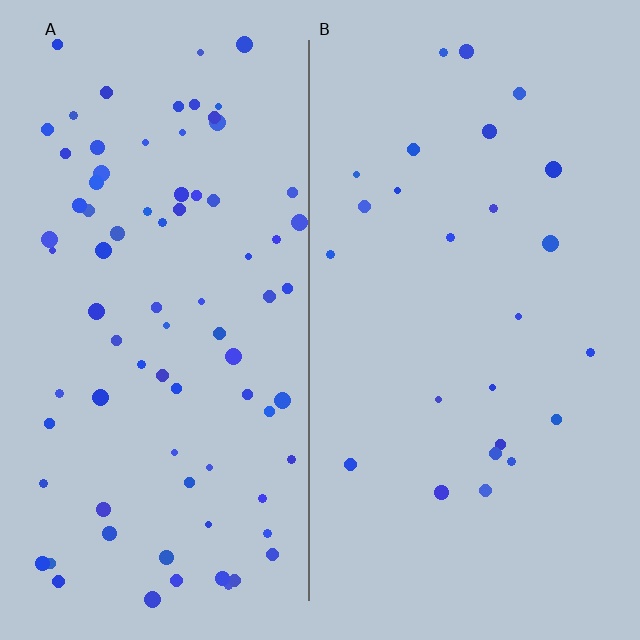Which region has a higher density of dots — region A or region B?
A (the left).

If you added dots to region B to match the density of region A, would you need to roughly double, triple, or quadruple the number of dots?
Approximately triple.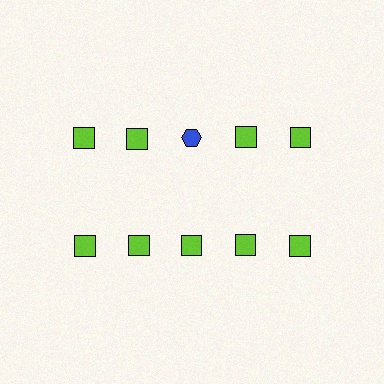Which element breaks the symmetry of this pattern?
The blue hexagon in the top row, center column breaks the symmetry. All other shapes are lime squares.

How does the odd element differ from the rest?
It differs in both color (blue instead of lime) and shape (hexagon instead of square).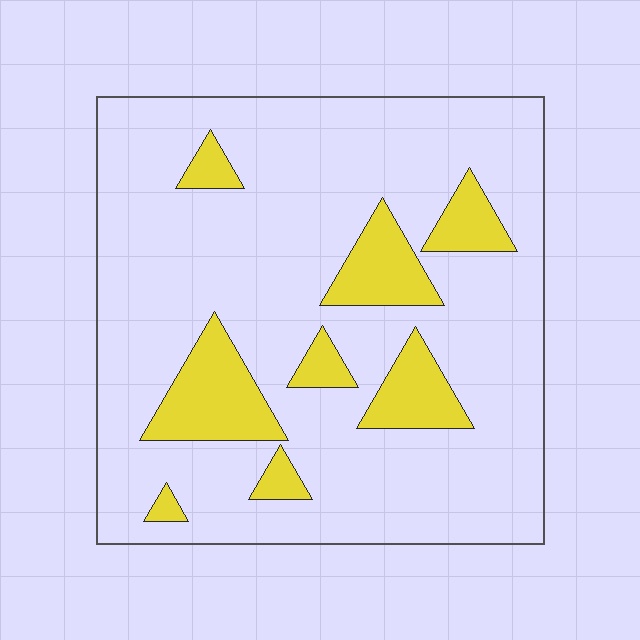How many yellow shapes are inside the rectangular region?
8.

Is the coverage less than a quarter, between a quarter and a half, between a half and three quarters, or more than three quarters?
Less than a quarter.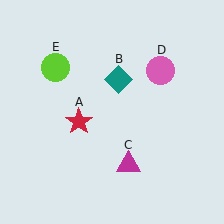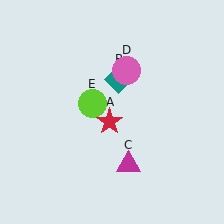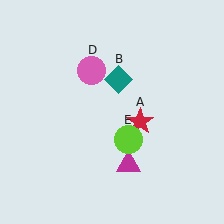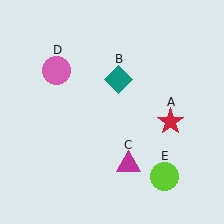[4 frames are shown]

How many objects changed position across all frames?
3 objects changed position: red star (object A), pink circle (object D), lime circle (object E).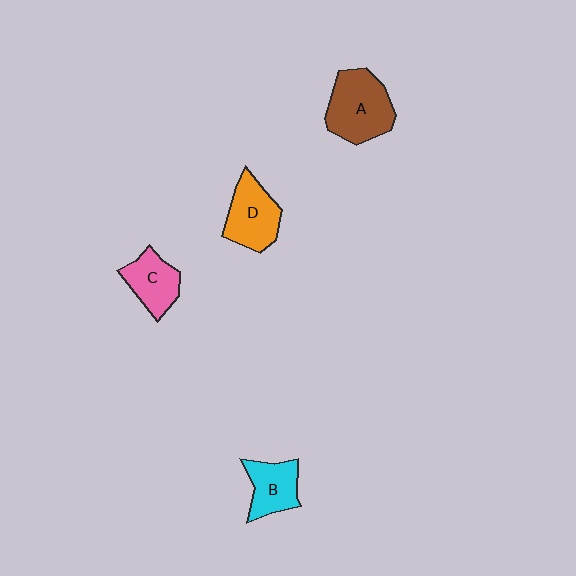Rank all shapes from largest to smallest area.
From largest to smallest: A (brown), D (orange), C (pink), B (cyan).